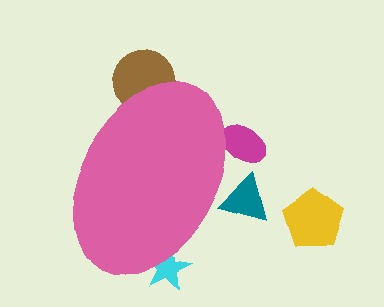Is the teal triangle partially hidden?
Yes, the teal triangle is partially hidden behind the pink ellipse.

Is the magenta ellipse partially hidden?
Yes, the magenta ellipse is partially hidden behind the pink ellipse.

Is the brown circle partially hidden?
Yes, the brown circle is partially hidden behind the pink ellipse.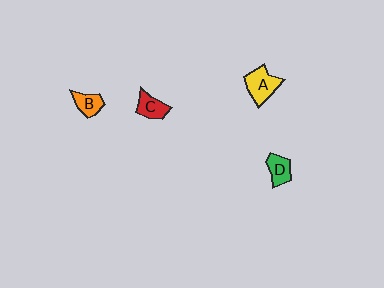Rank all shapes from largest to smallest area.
From largest to smallest: A (yellow), C (red), D (green), B (orange).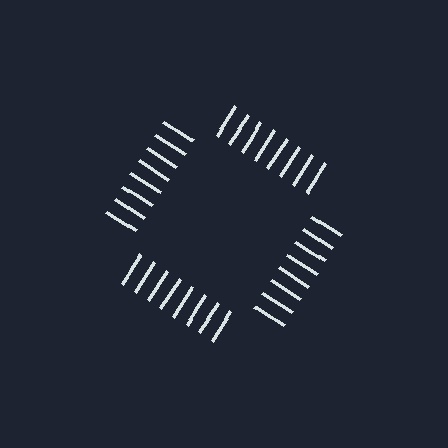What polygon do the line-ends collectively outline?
An illusory square — the line segments terminate on its edges but no continuous stroke is drawn.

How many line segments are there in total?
32 — 8 along each of the 4 edges.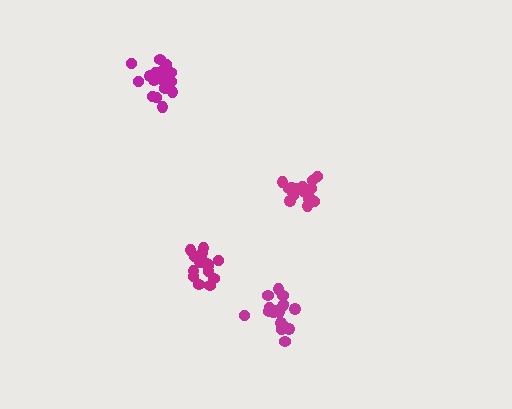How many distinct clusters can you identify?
There are 4 distinct clusters.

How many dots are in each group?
Group 1: 18 dots, Group 2: 15 dots, Group 3: 18 dots, Group 4: 18 dots (69 total).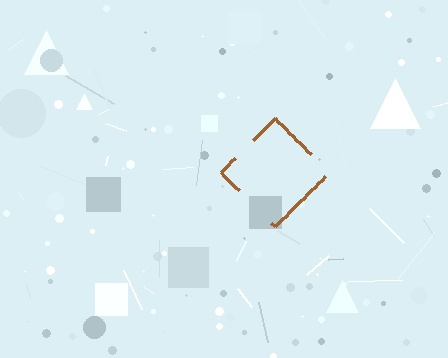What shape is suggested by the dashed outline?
The dashed outline suggests a diamond.